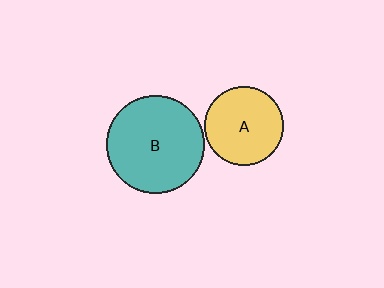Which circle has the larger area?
Circle B (teal).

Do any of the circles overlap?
No, none of the circles overlap.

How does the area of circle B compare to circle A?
Approximately 1.5 times.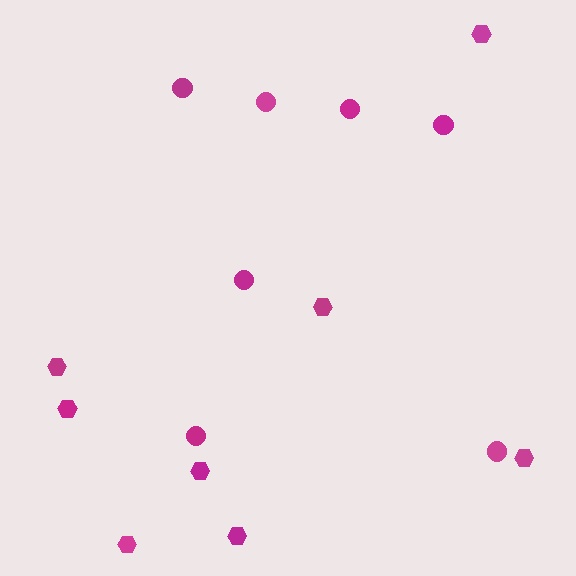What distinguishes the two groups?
There are 2 groups: one group of circles (7) and one group of hexagons (8).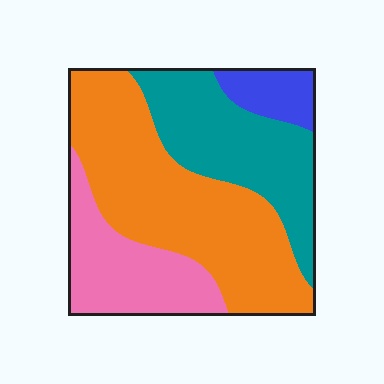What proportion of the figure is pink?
Pink takes up about one fifth (1/5) of the figure.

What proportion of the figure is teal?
Teal takes up about one quarter (1/4) of the figure.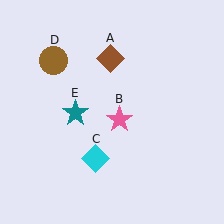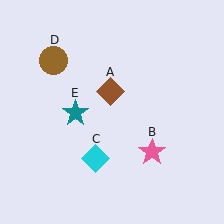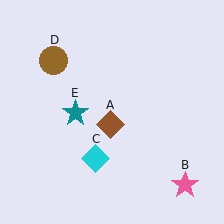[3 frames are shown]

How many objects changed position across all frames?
2 objects changed position: brown diamond (object A), pink star (object B).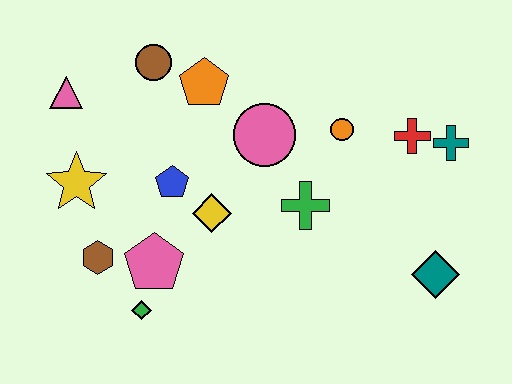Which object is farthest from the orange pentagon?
The teal diamond is farthest from the orange pentagon.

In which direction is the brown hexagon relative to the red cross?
The brown hexagon is to the left of the red cross.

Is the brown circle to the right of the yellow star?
Yes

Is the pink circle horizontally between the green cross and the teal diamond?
No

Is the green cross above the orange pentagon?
No